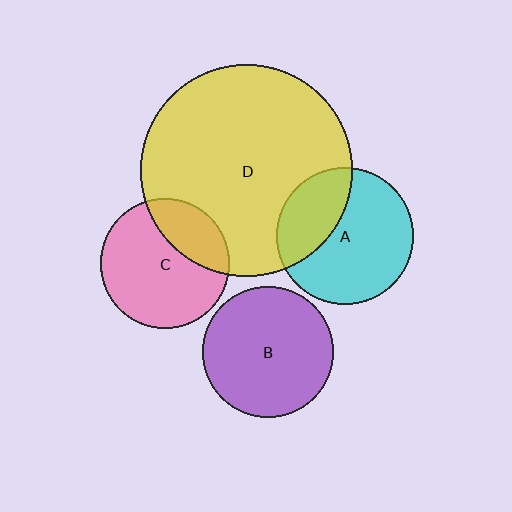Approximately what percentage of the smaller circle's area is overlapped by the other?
Approximately 30%.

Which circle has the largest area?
Circle D (yellow).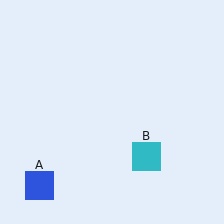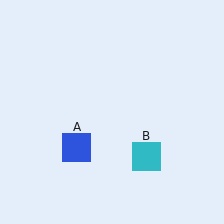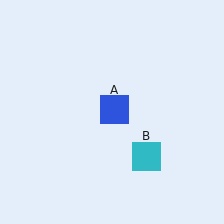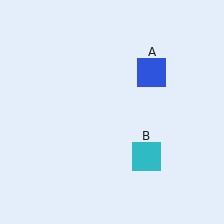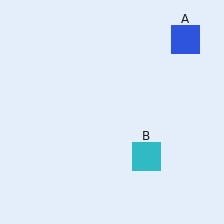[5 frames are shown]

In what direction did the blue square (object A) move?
The blue square (object A) moved up and to the right.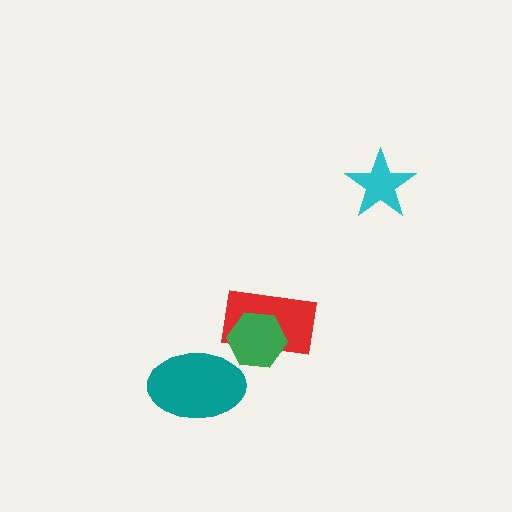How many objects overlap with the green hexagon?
1 object overlaps with the green hexagon.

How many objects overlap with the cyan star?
0 objects overlap with the cyan star.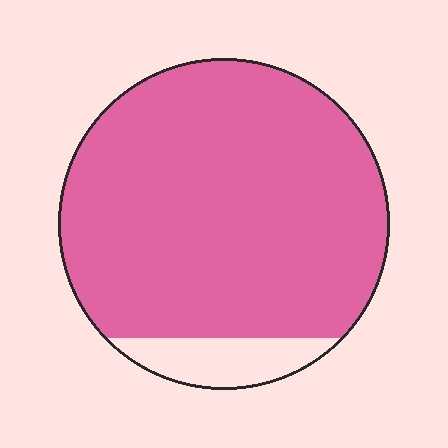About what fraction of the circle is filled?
About nine tenths (9/10).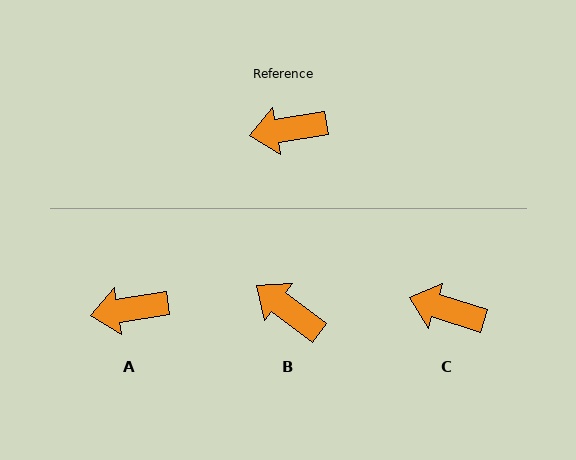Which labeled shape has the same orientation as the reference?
A.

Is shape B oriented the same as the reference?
No, it is off by about 46 degrees.